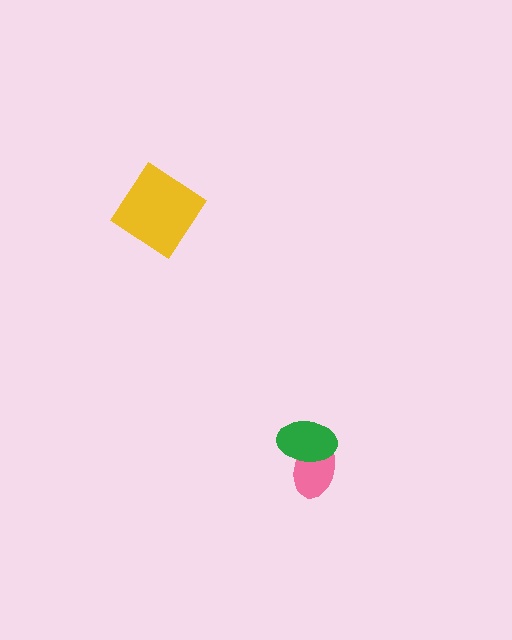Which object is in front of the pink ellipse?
The green ellipse is in front of the pink ellipse.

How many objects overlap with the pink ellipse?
1 object overlaps with the pink ellipse.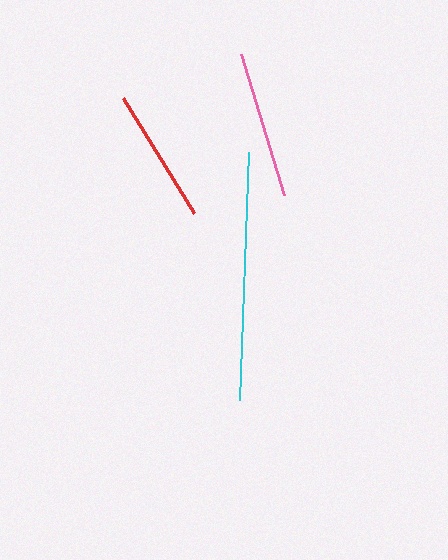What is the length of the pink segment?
The pink segment is approximately 148 pixels long.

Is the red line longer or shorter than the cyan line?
The cyan line is longer than the red line.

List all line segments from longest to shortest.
From longest to shortest: cyan, pink, red.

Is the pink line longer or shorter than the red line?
The pink line is longer than the red line.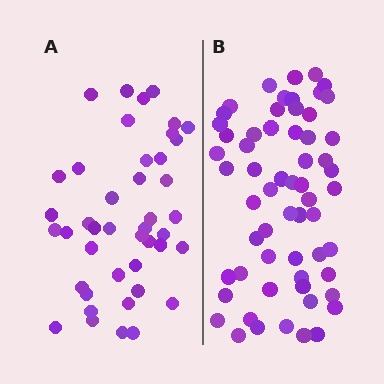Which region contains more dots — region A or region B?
Region B (the right region) has more dots.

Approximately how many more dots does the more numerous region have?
Region B has approximately 15 more dots than region A.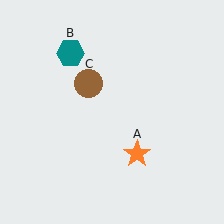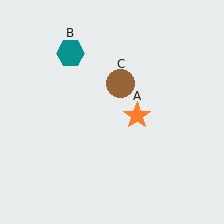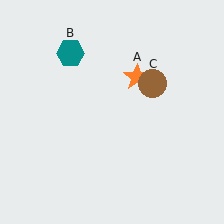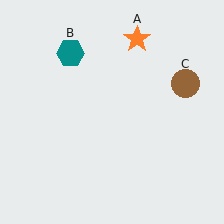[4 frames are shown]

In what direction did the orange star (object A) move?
The orange star (object A) moved up.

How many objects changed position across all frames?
2 objects changed position: orange star (object A), brown circle (object C).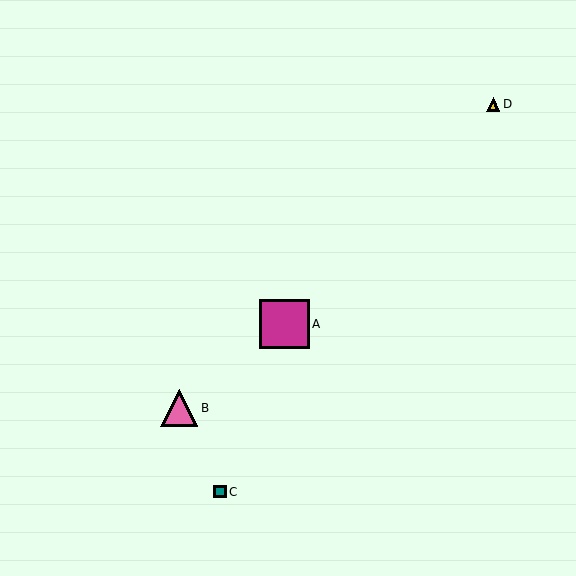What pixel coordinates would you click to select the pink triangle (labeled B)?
Click at (179, 408) to select the pink triangle B.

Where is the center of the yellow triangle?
The center of the yellow triangle is at (493, 104).